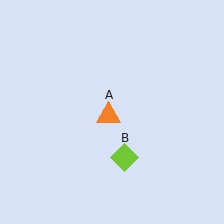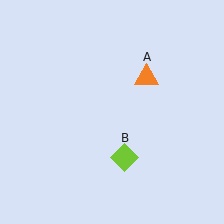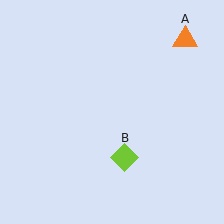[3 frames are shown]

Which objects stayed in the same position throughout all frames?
Lime diamond (object B) remained stationary.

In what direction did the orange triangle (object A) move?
The orange triangle (object A) moved up and to the right.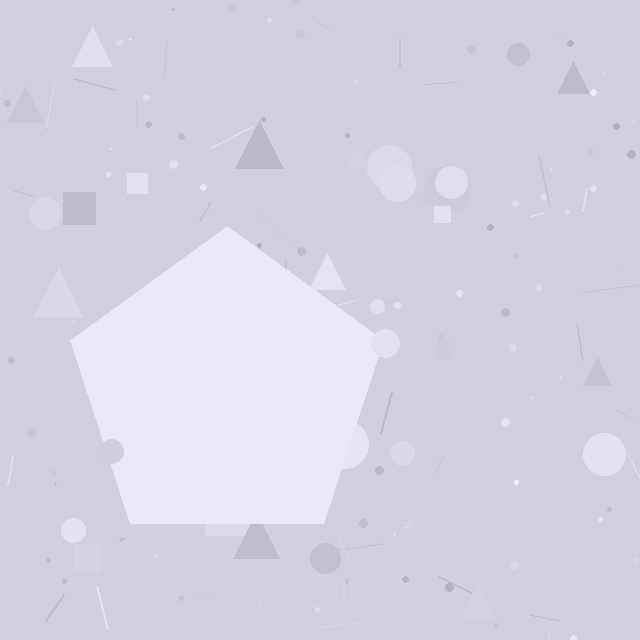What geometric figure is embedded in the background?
A pentagon is embedded in the background.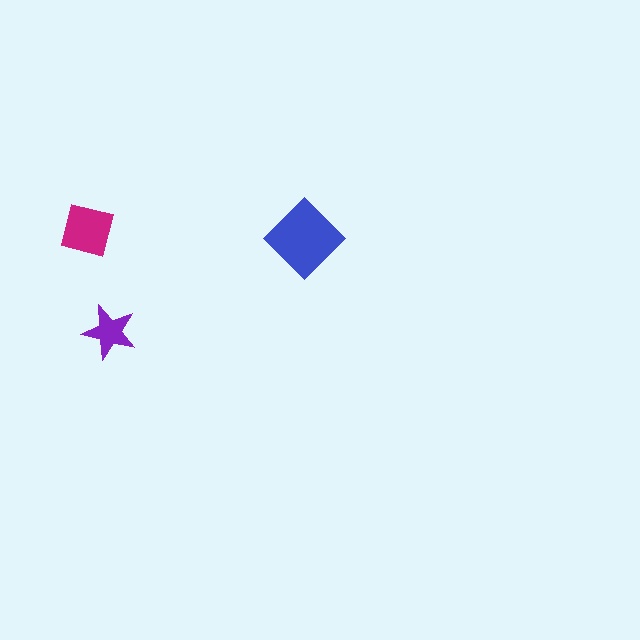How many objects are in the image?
There are 3 objects in the image.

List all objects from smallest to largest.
The purple star, the magenta square, the blue diamond.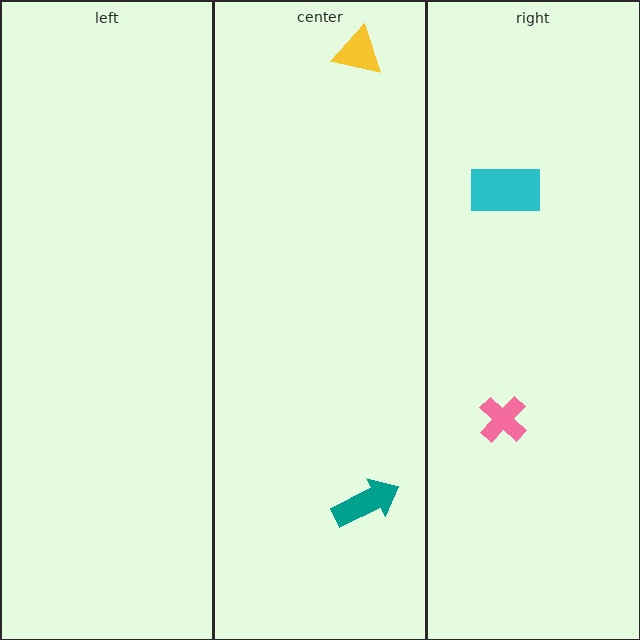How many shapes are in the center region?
2.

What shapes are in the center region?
The teal arrow, the yellow triangle.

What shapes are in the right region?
The pink cross, the cyan rectangle.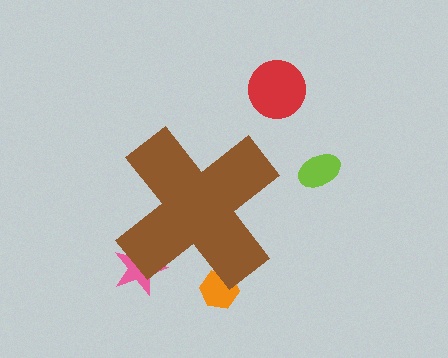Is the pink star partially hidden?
Yes, the pink star is partially hidden behind the brown cross.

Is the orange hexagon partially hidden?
Yes, the orange hexagon is partially hidden behind the brown cross.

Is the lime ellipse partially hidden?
No, the lime ellipse is fully visible.